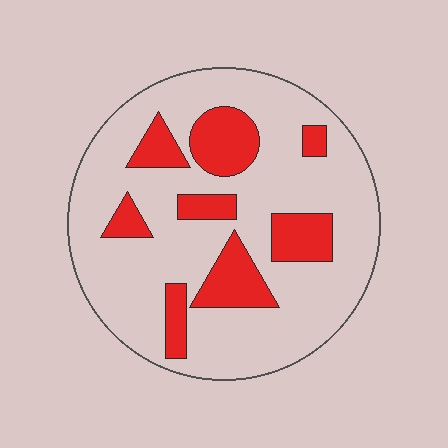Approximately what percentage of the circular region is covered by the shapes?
Approximately 25%.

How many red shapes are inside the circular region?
8.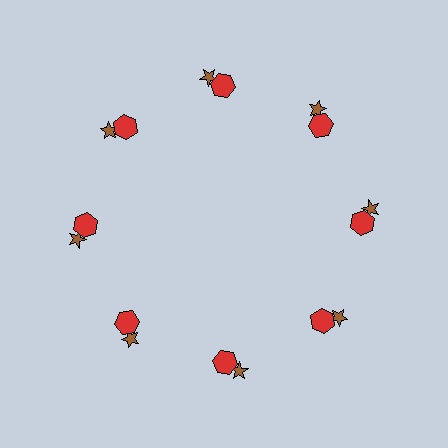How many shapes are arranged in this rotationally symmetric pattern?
There are 16 shapes, arranged in 8 groups of 2.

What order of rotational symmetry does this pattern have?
This pattern has 8-fold rotational symmetry.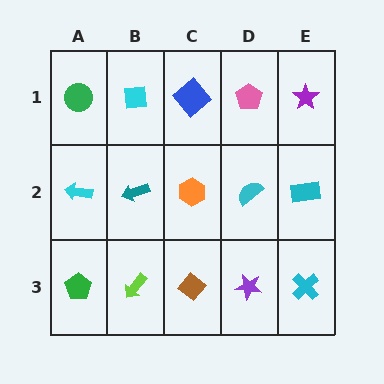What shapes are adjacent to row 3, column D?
A cyan semicircle (row 2, column D), a brown diamond (row 3, column C), a cyan cross (row 3, column E).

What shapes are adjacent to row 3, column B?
A teal arrow (row 2, column B), a green pentagon (row 3, column A), a brown diamond (row 3, column C).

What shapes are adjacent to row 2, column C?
A blue diamond (row 1, column C), a brown diamond (row 3, column C), a teal arrow (row 2, column B), a cyan semicircle (row 2, column D).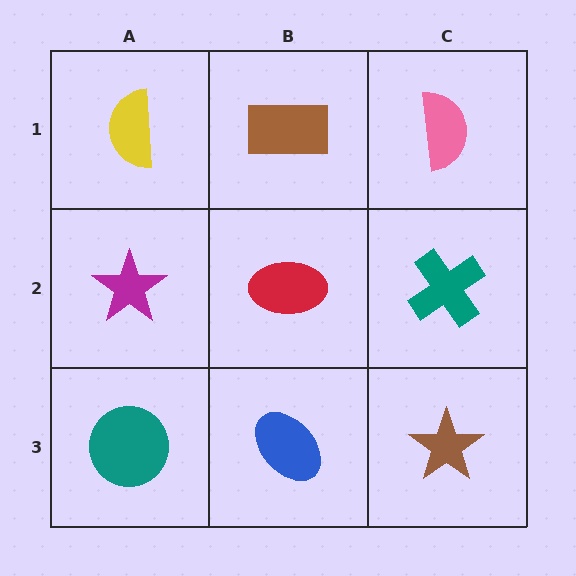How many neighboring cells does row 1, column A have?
2.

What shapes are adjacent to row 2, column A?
A yellow semicircle (row 1, column A), a teal circle (row 3, column A), a red ellipse (row 2, column B).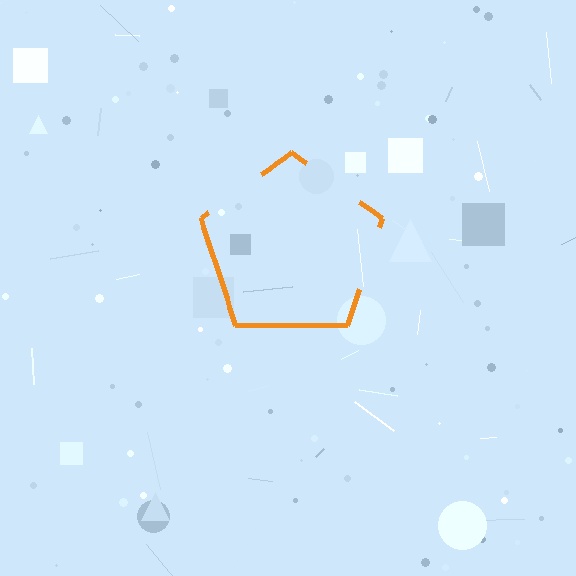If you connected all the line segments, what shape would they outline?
They would outline a pentagon.